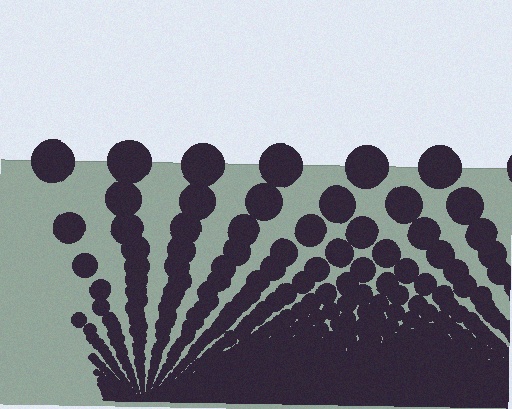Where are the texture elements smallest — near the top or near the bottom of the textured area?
Near the bottom.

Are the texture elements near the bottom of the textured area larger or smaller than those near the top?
Smaller. The gradient is inverted — elements near the bottom are smaller and denser.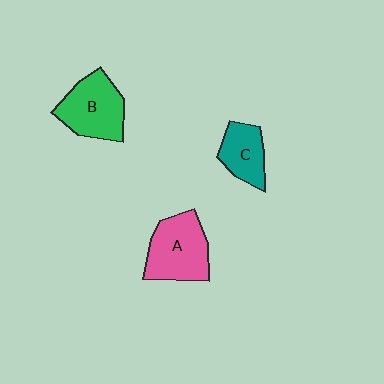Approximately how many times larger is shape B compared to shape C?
Approximately 1.5 times.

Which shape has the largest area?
Shape A (pink).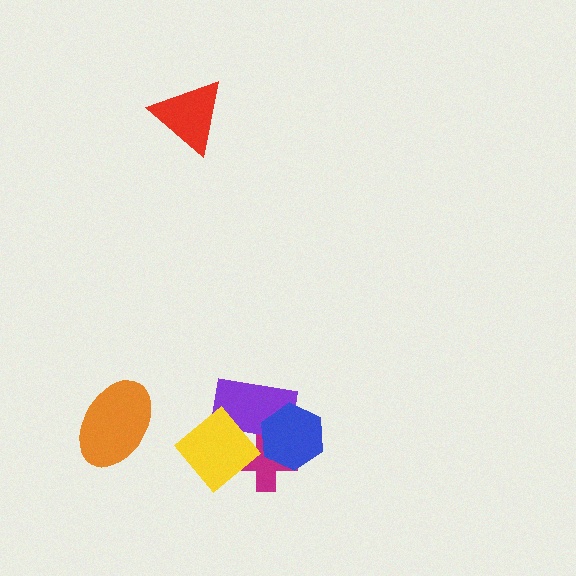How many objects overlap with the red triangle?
0 objects overlap with the red triangle.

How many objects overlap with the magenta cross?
3 objects overlap with the magenta cross.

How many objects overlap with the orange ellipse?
0 objects overlap with the orange ellipse.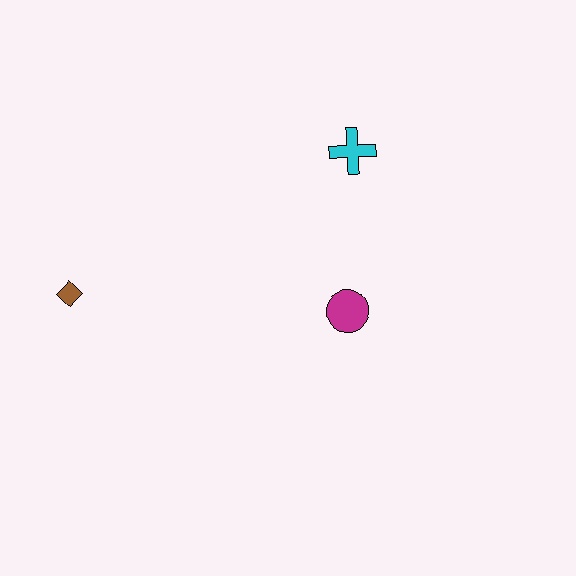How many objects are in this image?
There are 3 objects.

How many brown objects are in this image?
There is 1 brown object.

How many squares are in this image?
There are no squares.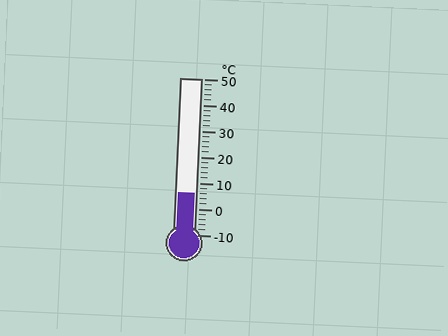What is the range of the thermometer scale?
The thermometer scale ranges from -10°C to 50°C.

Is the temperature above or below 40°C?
The temperature is below 40°C.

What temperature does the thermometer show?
The thermometer shows approximately 6°C.